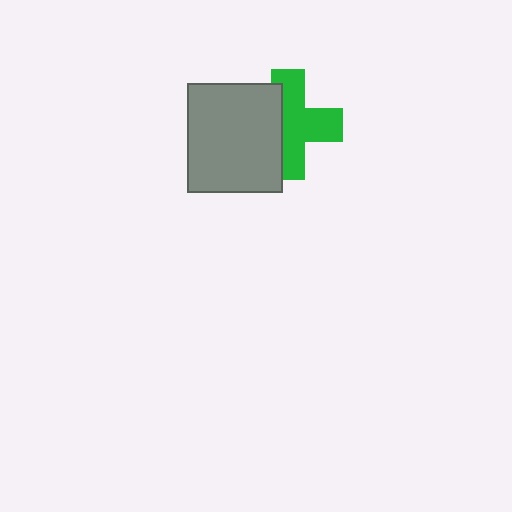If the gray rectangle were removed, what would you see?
You would see the complete green cross.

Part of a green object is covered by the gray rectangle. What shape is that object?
It is a cross.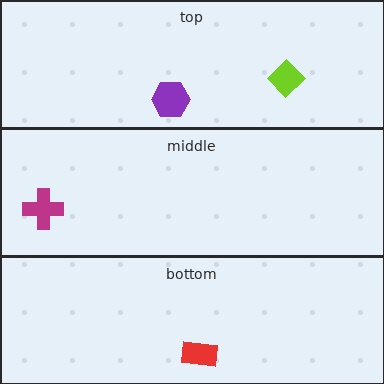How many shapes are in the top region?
2.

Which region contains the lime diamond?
The top region.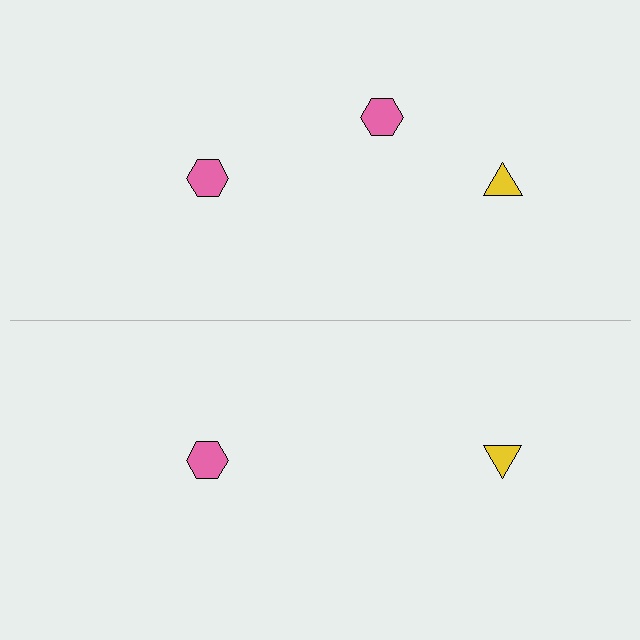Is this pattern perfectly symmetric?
No, the pattern is not perfectly symmetric. A pink hexagon is missing from the bottom side.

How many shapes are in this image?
There are 5 shapes in this image.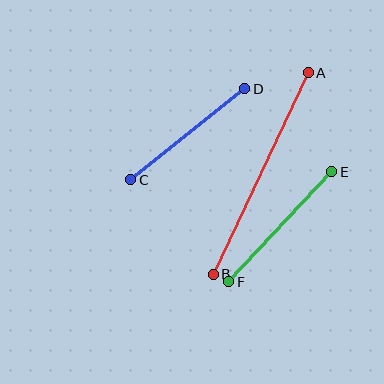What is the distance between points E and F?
The distance is approximately 151 pixels.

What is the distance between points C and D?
The distance is approximately 146 pixels.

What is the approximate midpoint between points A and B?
The midpoint is at approximately (261, 173) pixels.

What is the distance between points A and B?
The distance is approximately 223 pixels.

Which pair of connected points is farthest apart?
Points A and B are farthest apart.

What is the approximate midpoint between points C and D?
The midpoint is at approximately (188, 134) pixels.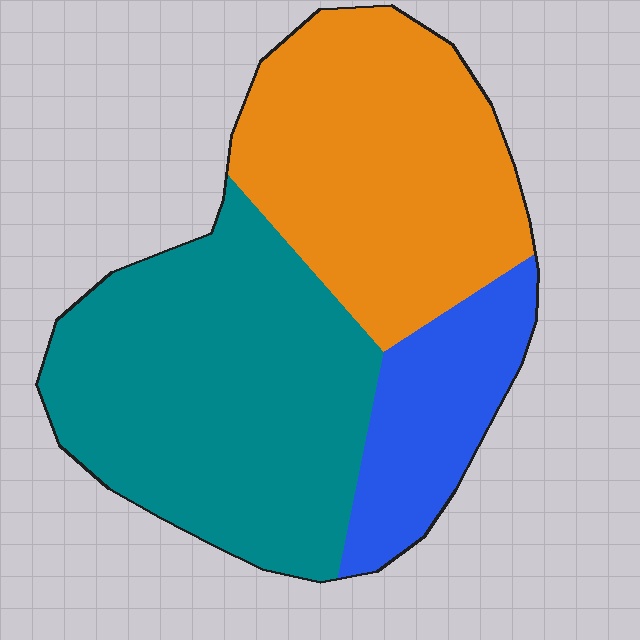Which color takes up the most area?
Teal, at roughly 45%.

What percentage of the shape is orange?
Orange takes up between a quarter and a half of the shape.